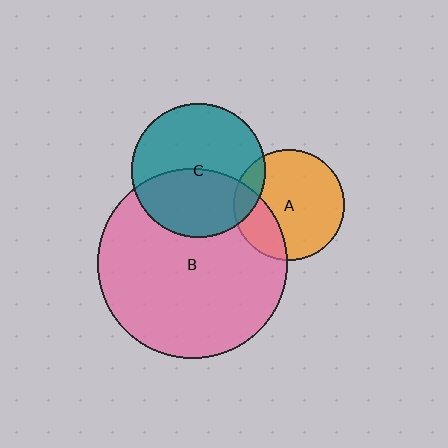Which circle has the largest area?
Circle B (pink).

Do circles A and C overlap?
Yes.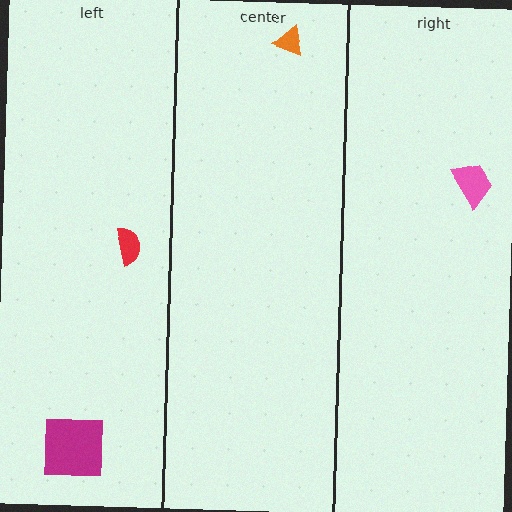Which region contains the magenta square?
The left region.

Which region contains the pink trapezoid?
The right region.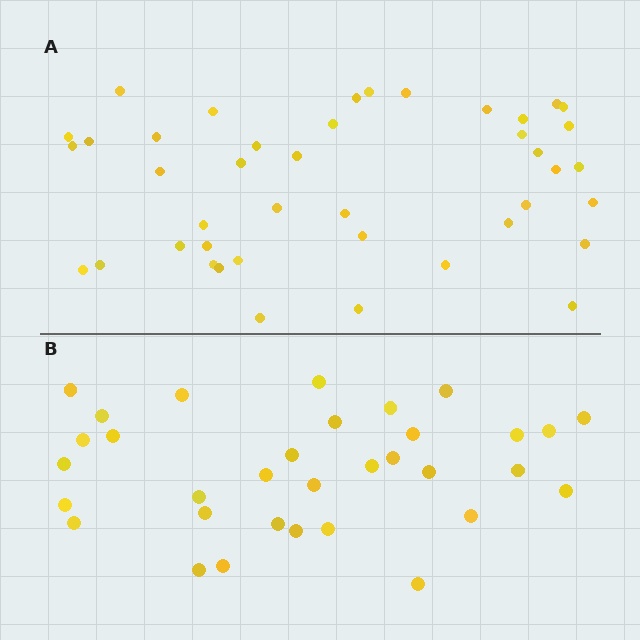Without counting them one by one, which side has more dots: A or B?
Region A (the top region) has more dots.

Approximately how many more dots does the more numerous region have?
Region A has roughly 8 or so more dots than region B.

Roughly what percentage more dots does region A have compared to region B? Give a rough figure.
About 25% more.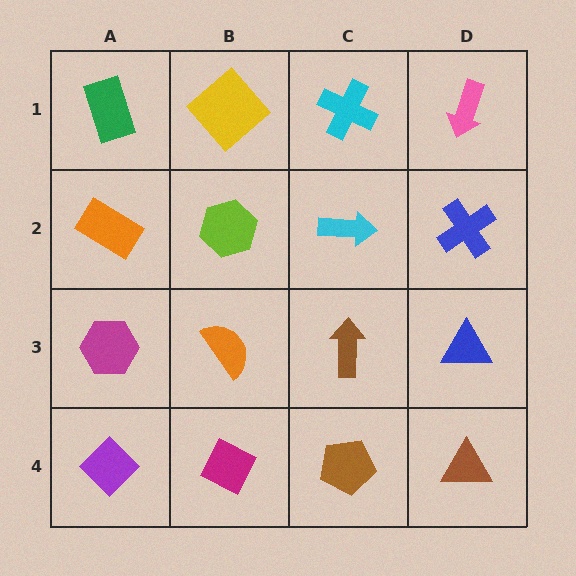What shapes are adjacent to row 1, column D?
A blue cross (row 2, column D), a cyan cross (row 1, column C).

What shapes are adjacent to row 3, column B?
A lime hexagon (row 2, column B), a magenta diamond (row 4, column B), a magenta hexagon (row 3, column A), a brown arrow (row 3, column C).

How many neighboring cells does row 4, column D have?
2.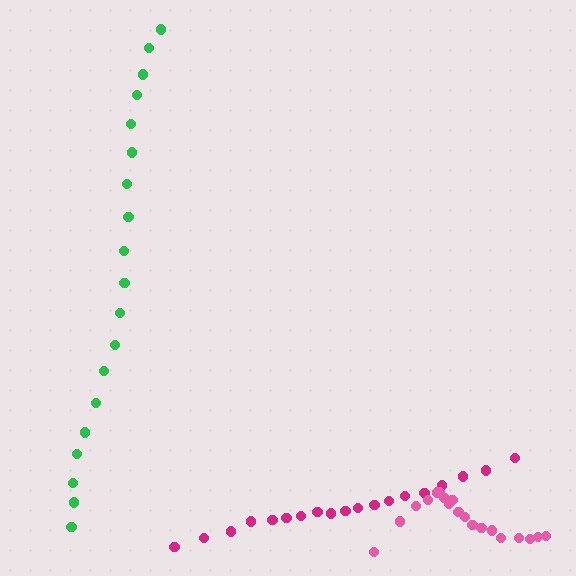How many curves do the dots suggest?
There are 3 distinct paths.